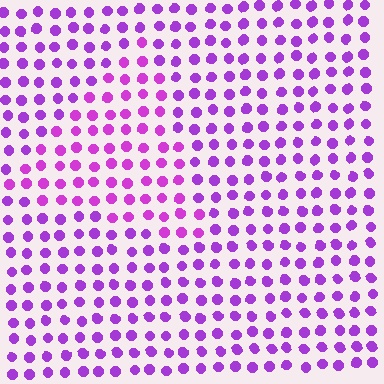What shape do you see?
I see a triangle.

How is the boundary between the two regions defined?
The boundary is defined purely by a slight shift in hue (about 18 degrees). Spacing, size, and orientation are identical on both sides.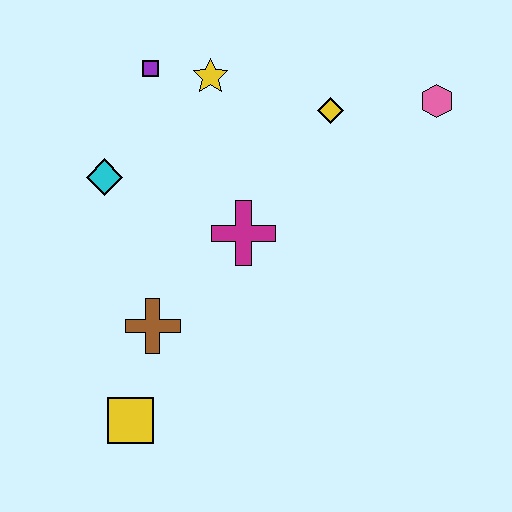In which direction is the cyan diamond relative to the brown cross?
The cyan diamond is above the brown cross.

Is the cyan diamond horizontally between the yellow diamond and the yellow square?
No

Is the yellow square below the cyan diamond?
Yes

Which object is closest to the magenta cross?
The brown cross is closest to the magenta cross.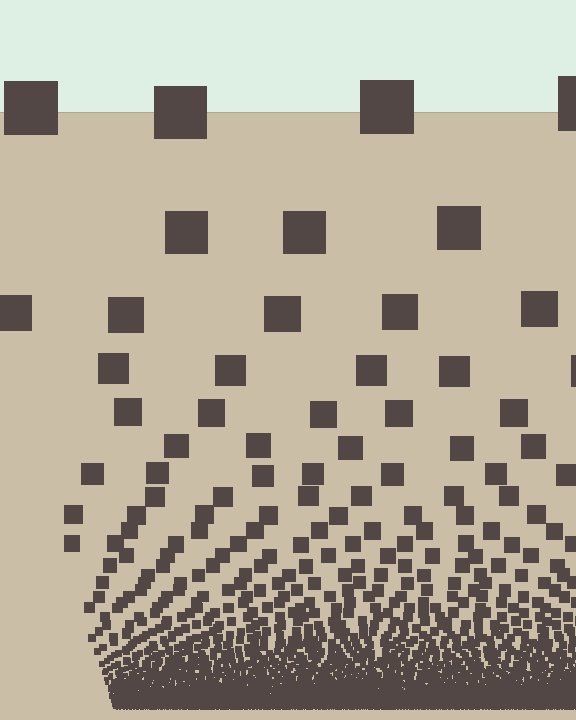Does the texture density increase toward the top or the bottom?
Density increases toward the bottom.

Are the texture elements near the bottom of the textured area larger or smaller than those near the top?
Smaller. The gradient is inverted — elements near the bottom are smaller and denser.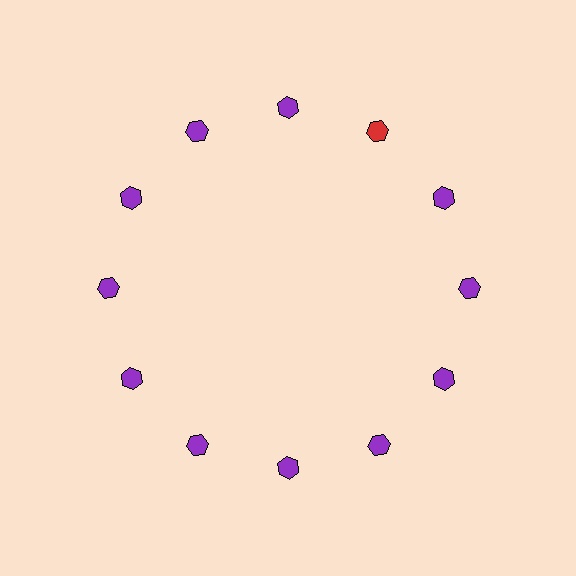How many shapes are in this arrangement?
There are 12 shapes arranged in a ring pattern.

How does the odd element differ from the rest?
It has a different color: red instead of purple.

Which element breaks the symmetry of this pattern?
The red hexagon at roughly the 1 o'clock position breaks the symmetry. All other shapes are purple hexagons.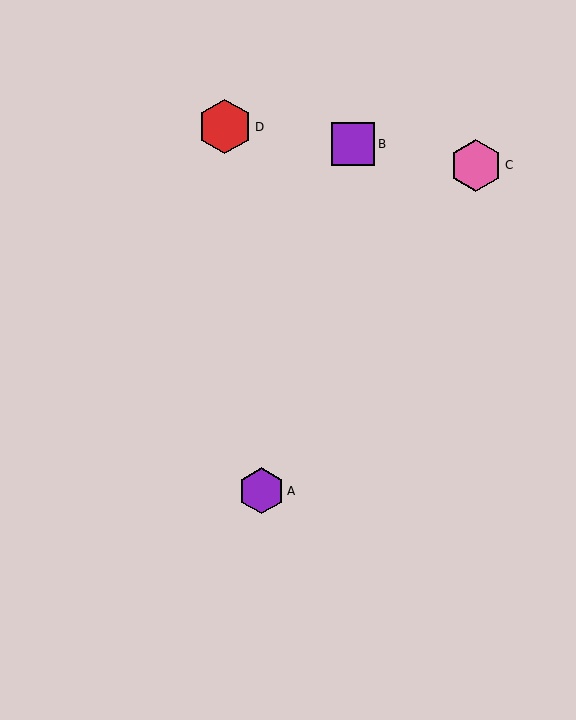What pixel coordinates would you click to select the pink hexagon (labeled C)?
Click at (476, 165) to select the pink hexagon C.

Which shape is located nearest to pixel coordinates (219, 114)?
The red hexagon (labeled D) at (225, 127) is nearest to that location.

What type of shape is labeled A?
Shape A is a purple hexagon.